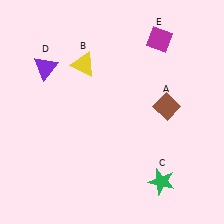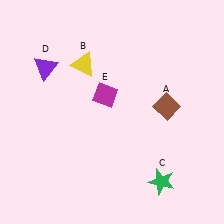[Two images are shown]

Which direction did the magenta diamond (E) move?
The magenta diamond (E) moved down.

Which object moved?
The magenta diamond (E) moved down.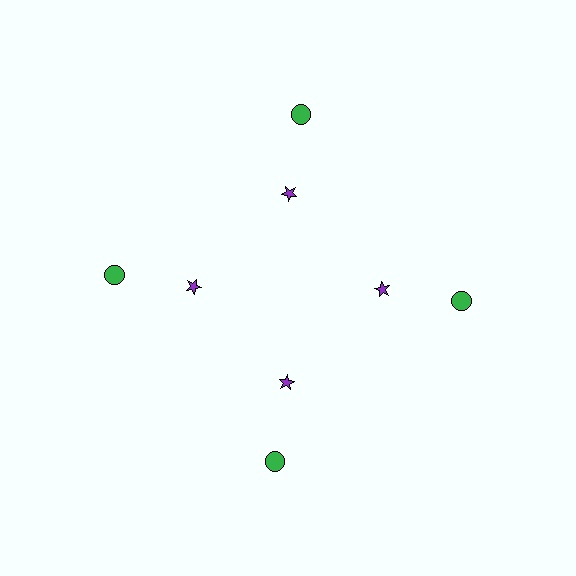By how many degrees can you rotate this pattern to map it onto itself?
The pattern maps onto itself every 90 degrees of rotation.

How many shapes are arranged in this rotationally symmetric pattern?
There are 8 shapes, arranged in 4 groups of 2.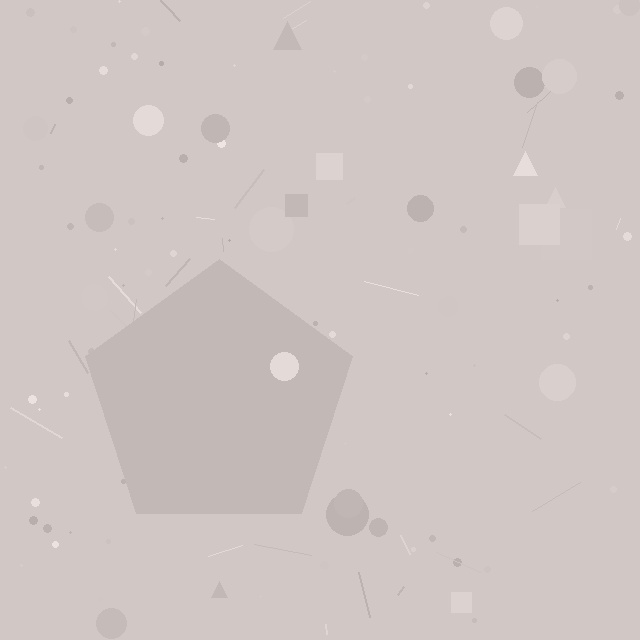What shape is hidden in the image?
A pentagon is hidden in the image.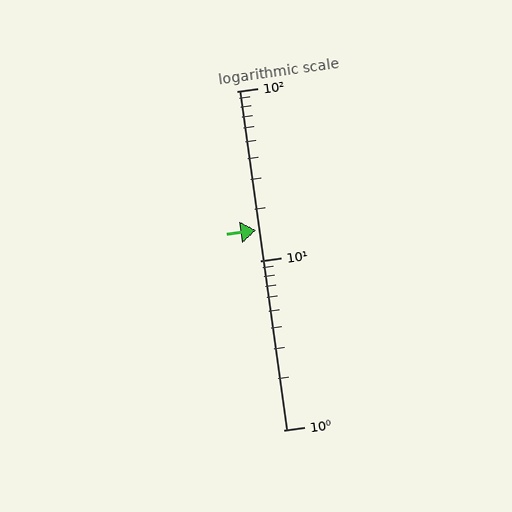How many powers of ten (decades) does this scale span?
The scale spans 2 decades, from 1 to 100.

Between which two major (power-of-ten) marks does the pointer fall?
The pointer is between 10 and 100.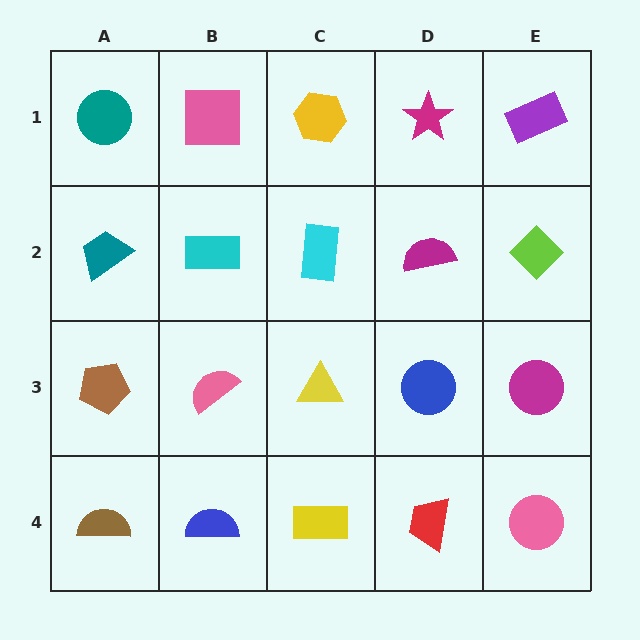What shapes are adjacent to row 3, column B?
A cyan rectangle (row 2, column B), a blue semicircle (row 4, column B), a brown pentagon (row 3, column A), a yellow triangle (row 3, column C).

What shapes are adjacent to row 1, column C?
A cyan rectangle (row 2, column C), a pink square (row 1, column B), a magenta star (row 1, column D).